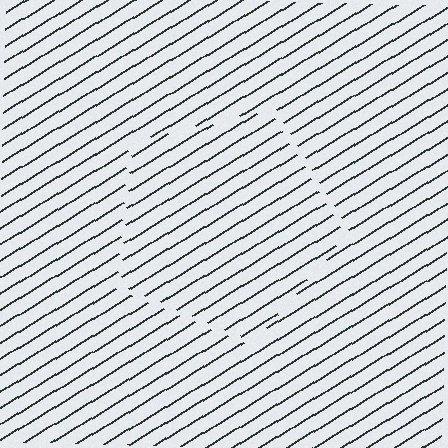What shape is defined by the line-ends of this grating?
An illusory pentagon. The interior of the shape contains the same grating, shifted by half a period — the contour is defined by the phase discontinuity where line-ends from the inner and outer gratings abut.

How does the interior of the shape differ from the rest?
The interior of the shape contains the same grating, shifted by half a period — the contour is defined by the phase discontinuity where line-ends from the inner and outer gratings abut.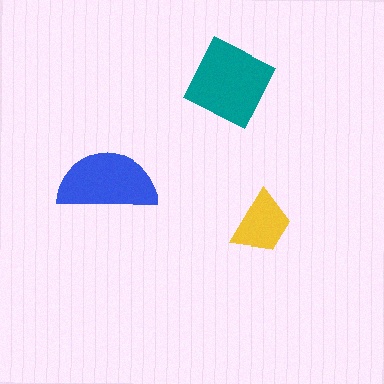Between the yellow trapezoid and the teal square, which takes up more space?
The teal square.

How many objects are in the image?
There are 3 objects in the image.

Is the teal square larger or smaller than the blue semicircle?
Larger.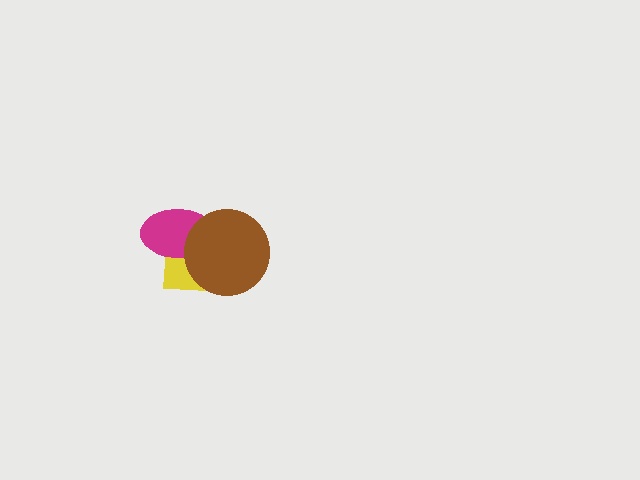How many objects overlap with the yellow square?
2 objects overlap with the yellow square.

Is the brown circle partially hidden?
No, no other shape covers it.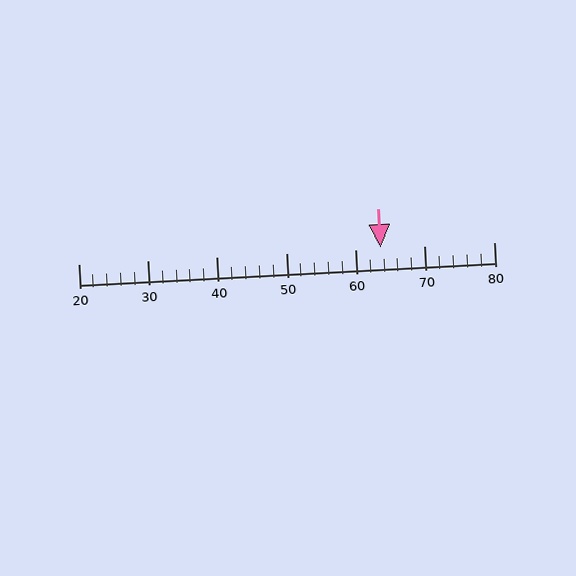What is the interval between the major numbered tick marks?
The major tick marks are spaced 10 units apart.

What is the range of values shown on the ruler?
The ruler shows values from 20 to 80.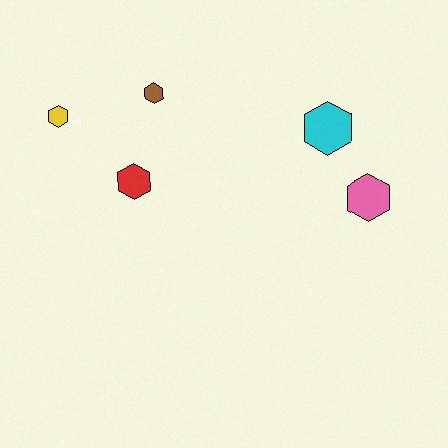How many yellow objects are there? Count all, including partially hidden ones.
There is 1 yellow object.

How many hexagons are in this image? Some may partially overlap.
There are 5 hexagons.